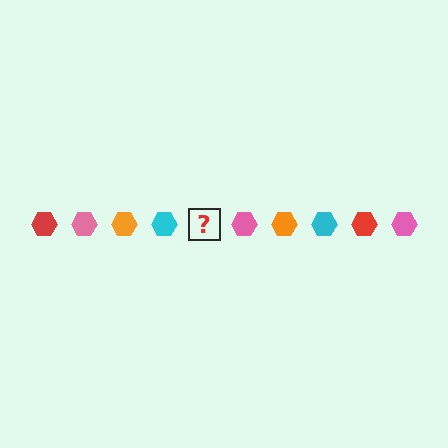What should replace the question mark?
The question mark should be replaced with a red hexagon.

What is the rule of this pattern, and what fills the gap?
The rule is that the pattern cycles through red, pink, orange, cyan hexagons. The gap should be filled with a red hexagon.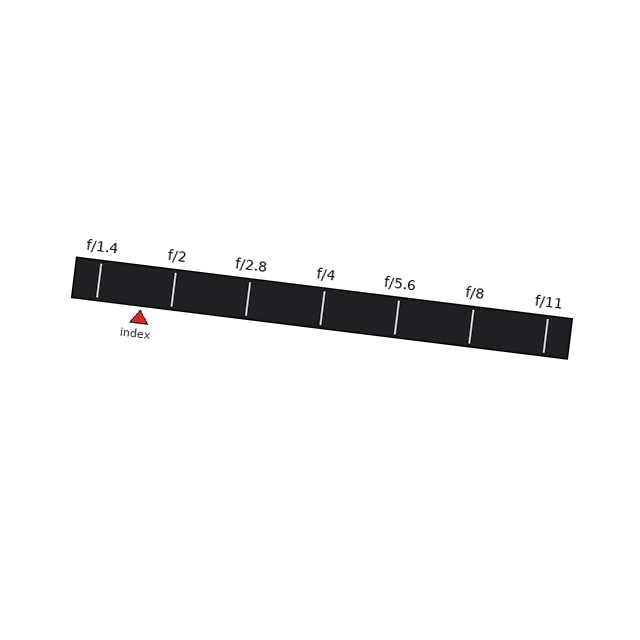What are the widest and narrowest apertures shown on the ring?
The widest aperture shown is f/1.4 and the narrowest is f/11.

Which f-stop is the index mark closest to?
The index mark is closest to f/2.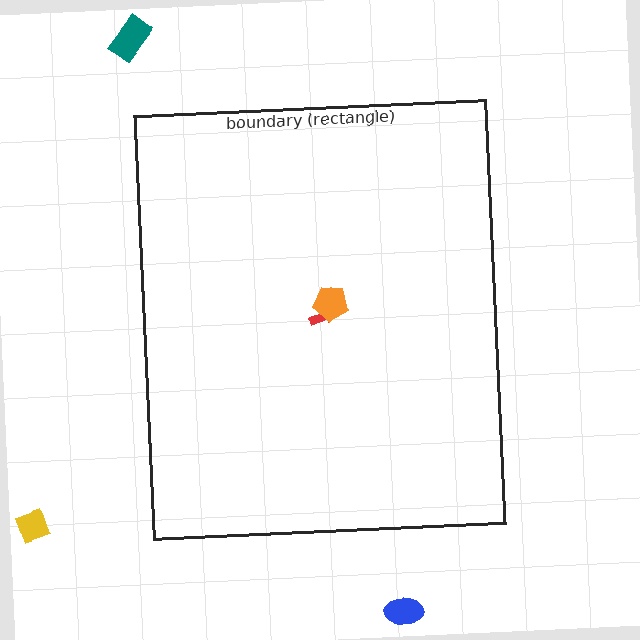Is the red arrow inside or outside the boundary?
Inside.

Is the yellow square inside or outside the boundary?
Outside.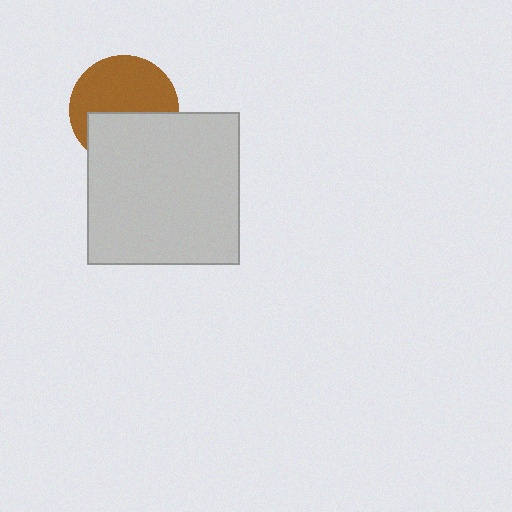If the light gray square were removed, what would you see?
You would see the complete brown circle.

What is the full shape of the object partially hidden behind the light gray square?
The partially hidden object is a brown circle.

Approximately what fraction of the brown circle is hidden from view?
Roughly 43% of the brown circle is hidden behind the light gray square.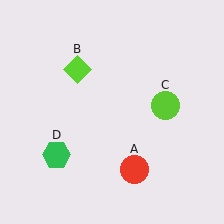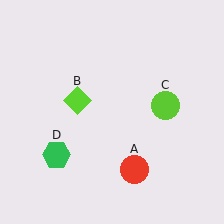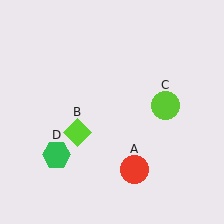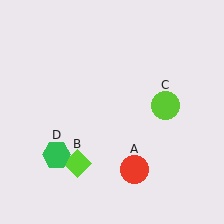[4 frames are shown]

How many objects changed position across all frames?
1 object changed position: lime diamond (object B).